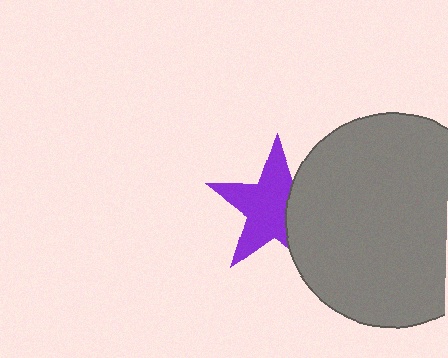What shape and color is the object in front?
The object in front is a gray circle.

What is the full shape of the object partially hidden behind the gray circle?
The partially hidden object is a purple star.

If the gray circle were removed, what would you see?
You would see the complete purple star.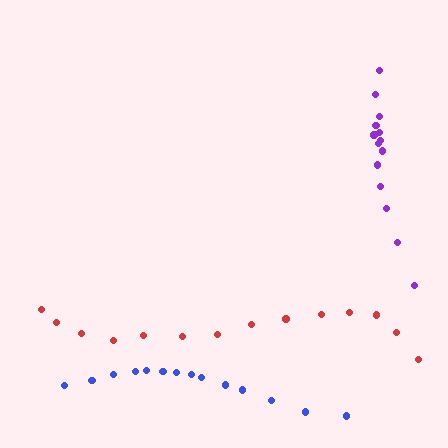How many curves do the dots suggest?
There are 3 distinct paths.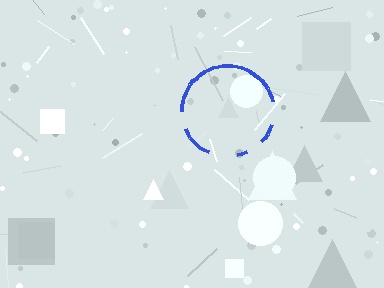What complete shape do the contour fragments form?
The contour fragments form a circle.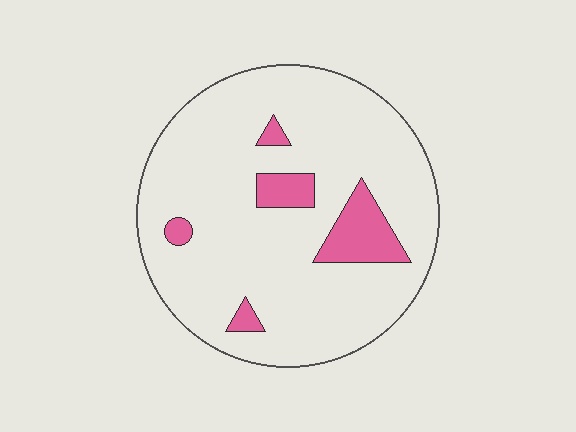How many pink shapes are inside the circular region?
5.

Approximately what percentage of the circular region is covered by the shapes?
Approximately 10%.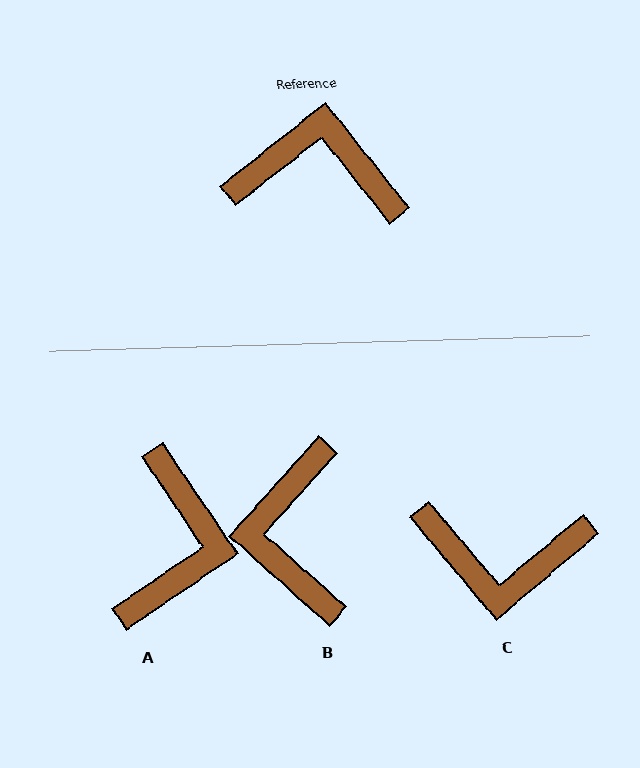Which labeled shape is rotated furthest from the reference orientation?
C, about 178 degrees away.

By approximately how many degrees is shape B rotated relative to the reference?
Approximately 100 degrees counter-clockwise.